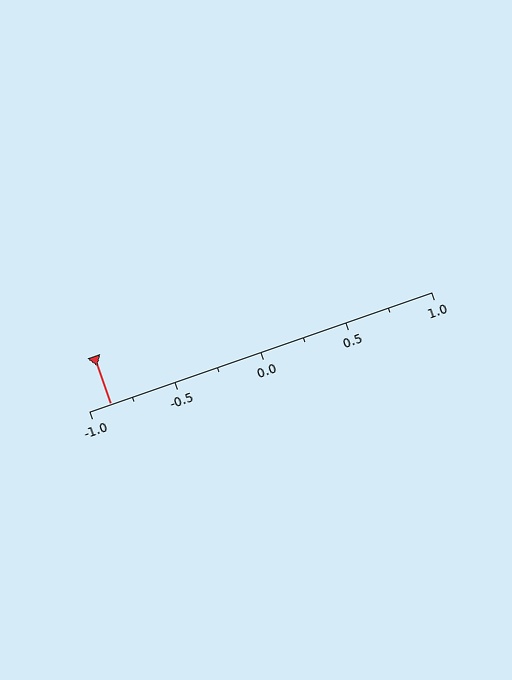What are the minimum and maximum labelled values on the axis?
The axis runs from -1.0 to 1.0.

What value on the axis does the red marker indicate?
The marker indicates approximately -0.88.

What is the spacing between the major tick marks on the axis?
The major ticks are spaced 0.5 apart.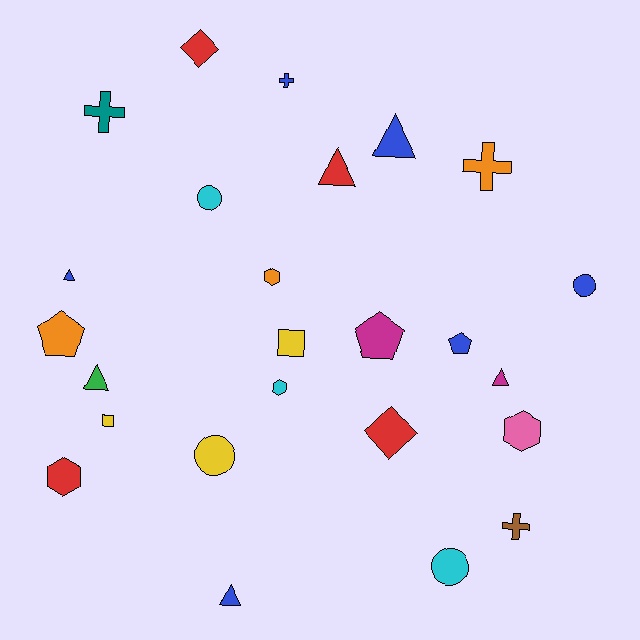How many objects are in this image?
There are 25 objects.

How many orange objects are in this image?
There are 3 orange objects.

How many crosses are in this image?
There are 4 crosses.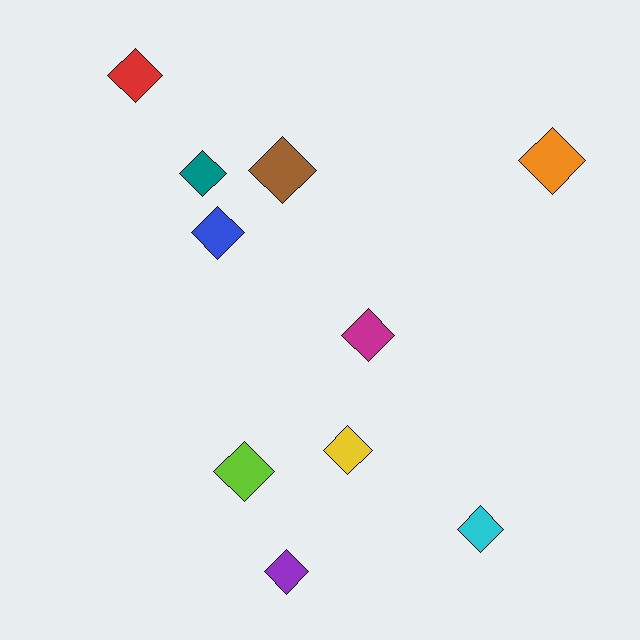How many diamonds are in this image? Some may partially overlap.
There are 10 diamonds.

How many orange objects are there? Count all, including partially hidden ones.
There is 1 orange object.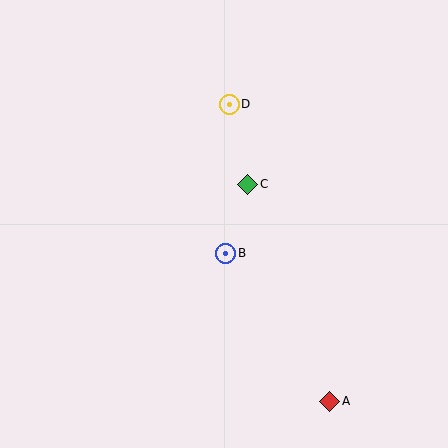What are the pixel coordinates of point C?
Point C is at (248, 184).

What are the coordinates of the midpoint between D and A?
The midpoint between D and A is at (280, 253).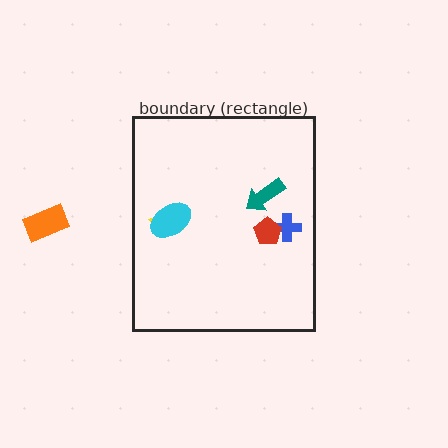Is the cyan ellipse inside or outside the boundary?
Inside.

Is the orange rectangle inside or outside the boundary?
Outside.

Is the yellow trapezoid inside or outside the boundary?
Inside.